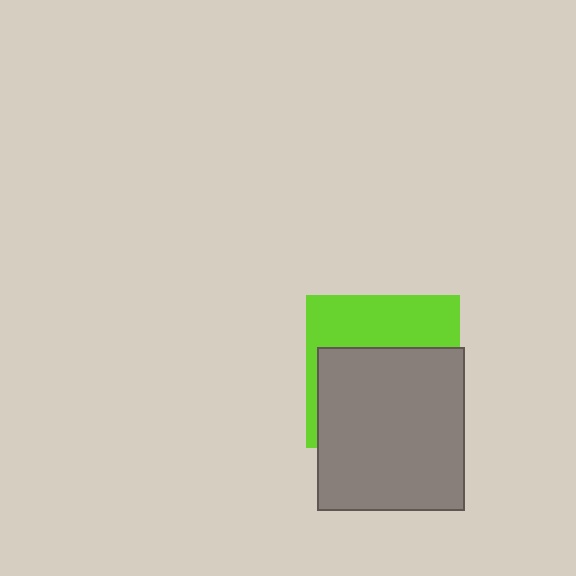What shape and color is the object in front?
The object in front is a gray rectangle.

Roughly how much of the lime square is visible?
A small part of it is visible (roughly 39%).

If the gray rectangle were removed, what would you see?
You would see the complete lime square.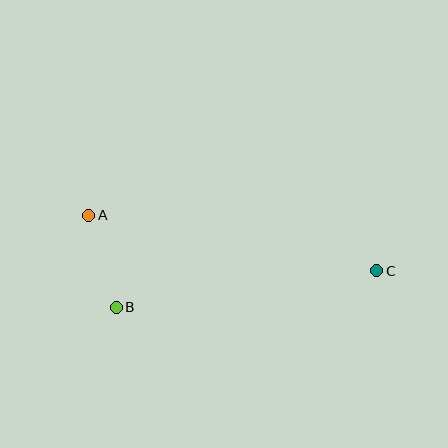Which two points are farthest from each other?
Points A and C are farthest from each other.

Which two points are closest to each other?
Points A and B are closest to each other.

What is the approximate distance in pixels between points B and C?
The distance between B and C is approximately 263 pixels.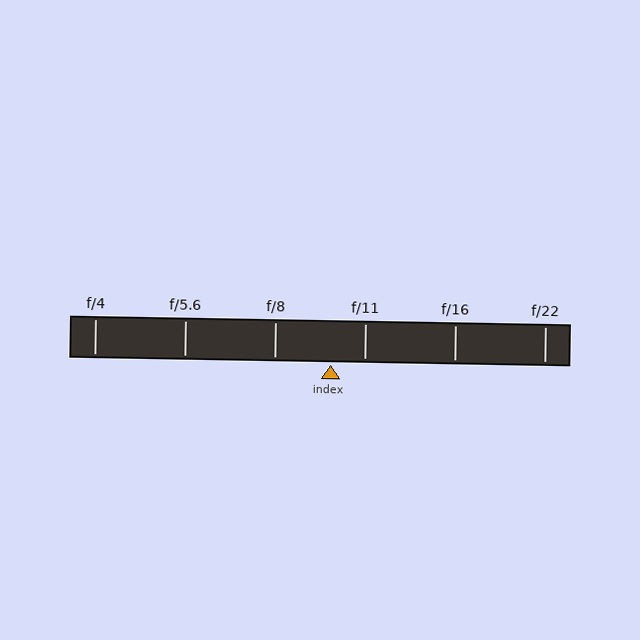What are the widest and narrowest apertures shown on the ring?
The widest aperture shown is f/4 and the narrowest is f/22.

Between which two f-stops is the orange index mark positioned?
The index mark is between f/8 and f/11.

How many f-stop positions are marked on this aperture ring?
There are 6 f-stop positions marked.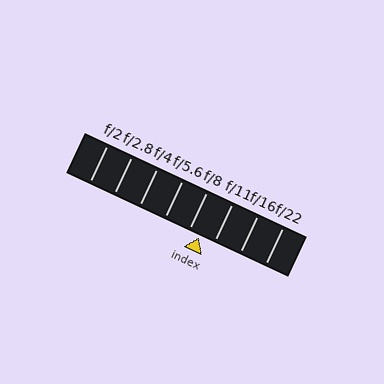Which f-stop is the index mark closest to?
The index mark is closest to f/8.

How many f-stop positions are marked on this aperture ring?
There are 8 f-stop positions marked.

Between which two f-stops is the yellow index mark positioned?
The index mark is between f/8 and f/11.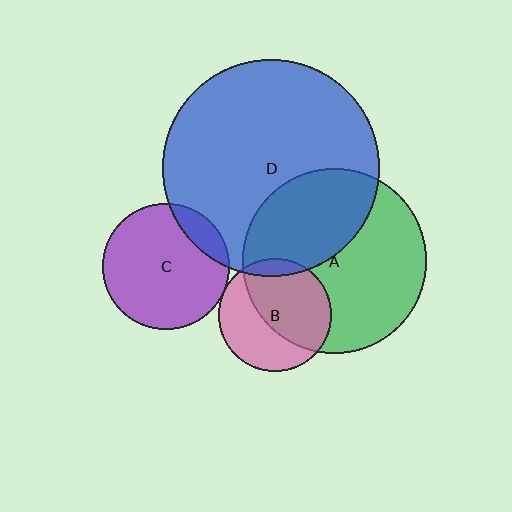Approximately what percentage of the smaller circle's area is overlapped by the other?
Approximately 15%.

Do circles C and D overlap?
Yes.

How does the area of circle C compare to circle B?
Approximately 1.3 times.